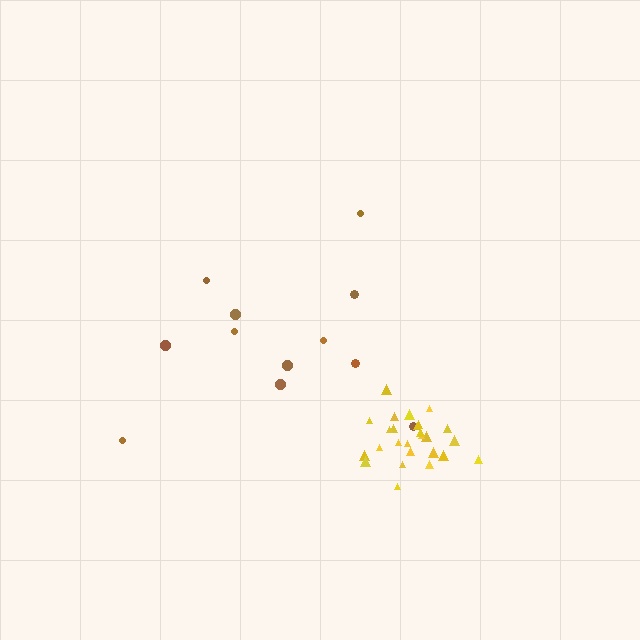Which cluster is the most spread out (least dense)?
Brown.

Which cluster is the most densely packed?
Yellow.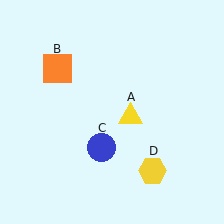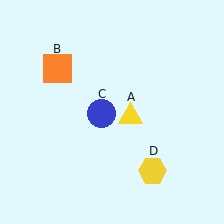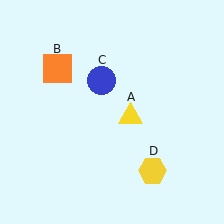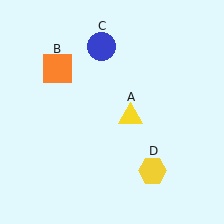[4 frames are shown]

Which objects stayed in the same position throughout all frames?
Yellow triangle (object A) and orange square (object B) and yellow hexagon (object D) remained stationary.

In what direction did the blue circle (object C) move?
The blue circle (object C) moved up.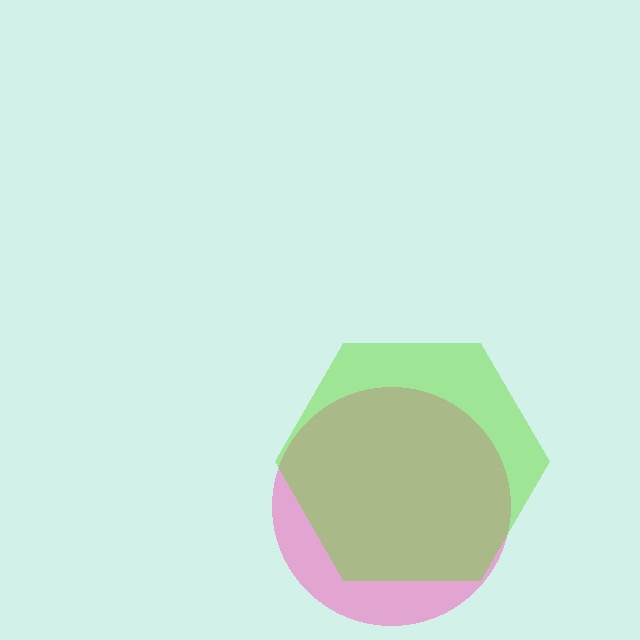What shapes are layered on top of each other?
The layered shapes are: a pink circle, a lime hexagon.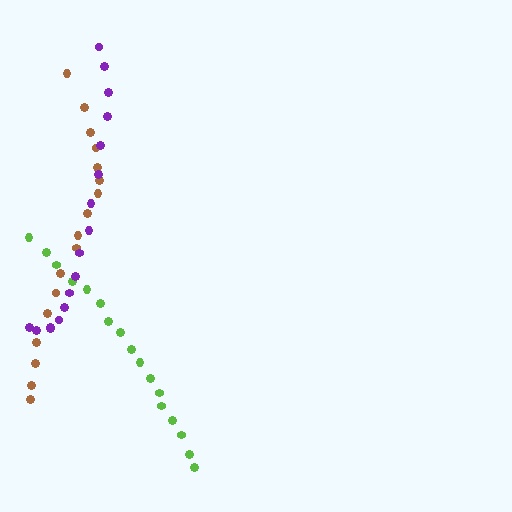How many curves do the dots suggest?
There are 3 distinct paths.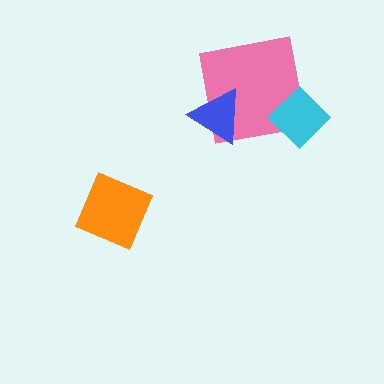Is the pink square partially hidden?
Yes, it is partially covered by another shape.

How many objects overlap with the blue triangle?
1 object overlaps with the blue triangle.